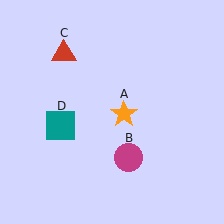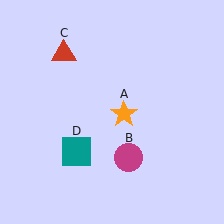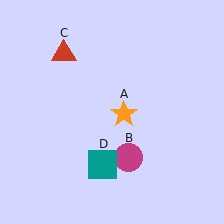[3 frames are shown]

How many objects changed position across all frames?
1 object changed position: teal square (object D).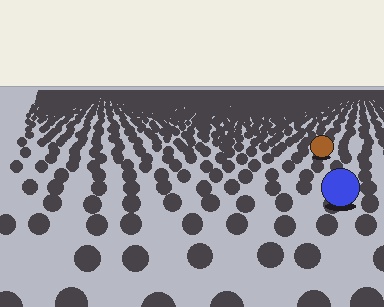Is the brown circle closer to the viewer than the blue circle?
No. The blue circle is closer — you can tell from the texture gradient: the ground texture is coarser near it.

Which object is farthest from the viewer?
The brown circle is farthest from the viewer. It appears smaller and the ground texture around it is denser.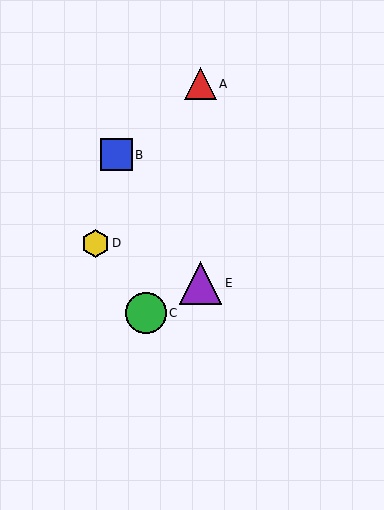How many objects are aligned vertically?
2 objects (A, E) are aligned vertically.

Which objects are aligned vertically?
Objects A, E are aligned vertically.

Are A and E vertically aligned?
Yes, both are at x≈200.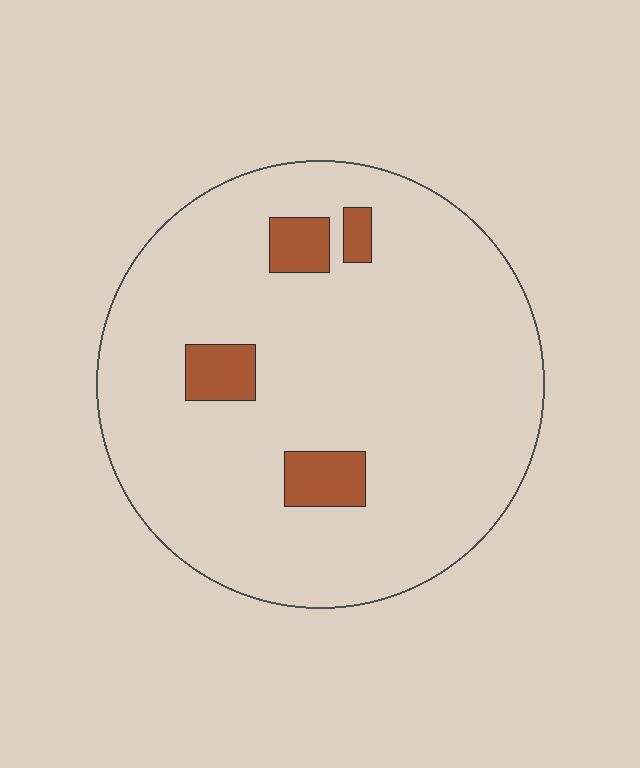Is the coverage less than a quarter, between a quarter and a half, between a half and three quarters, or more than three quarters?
Less than a quarter.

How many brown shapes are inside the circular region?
4.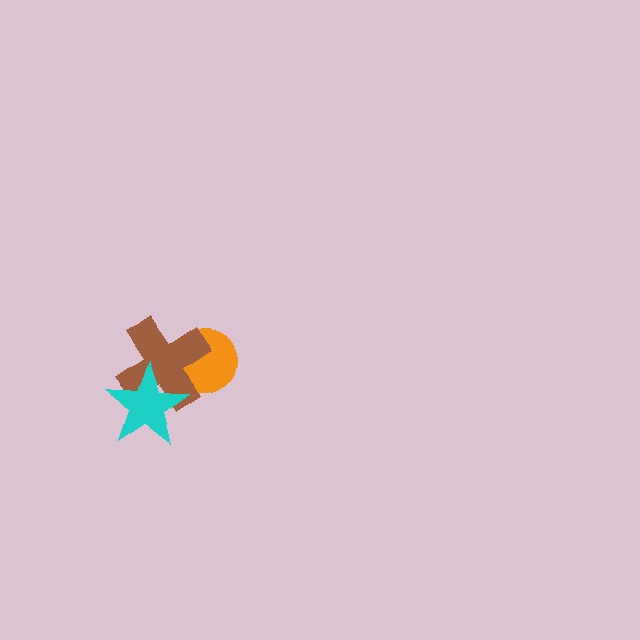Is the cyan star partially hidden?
No, no other shape covers it.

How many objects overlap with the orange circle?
1 object overlaps with the orange circle.